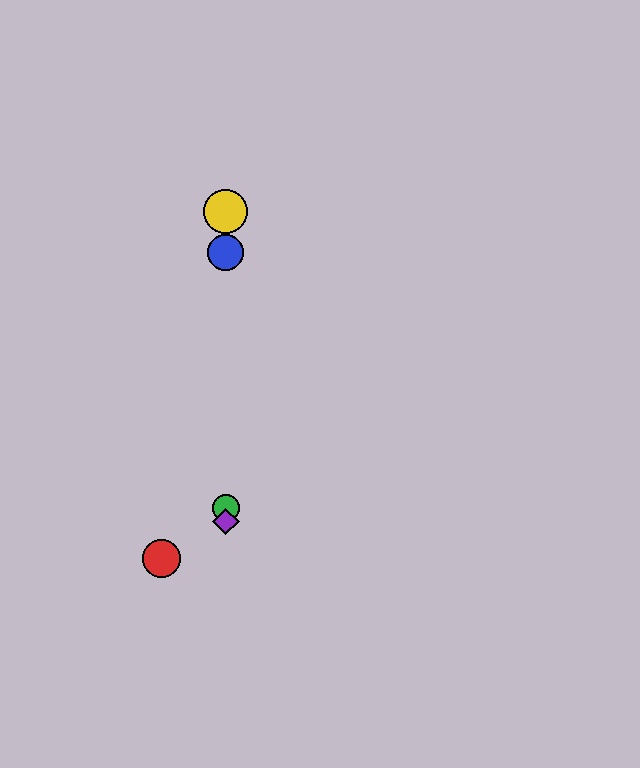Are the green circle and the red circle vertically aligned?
No, the green circle is at x≈226 and the red circle is at x≈162.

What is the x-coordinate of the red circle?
The red circle is at x≈162.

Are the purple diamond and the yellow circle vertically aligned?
Yes, both are at x≈226.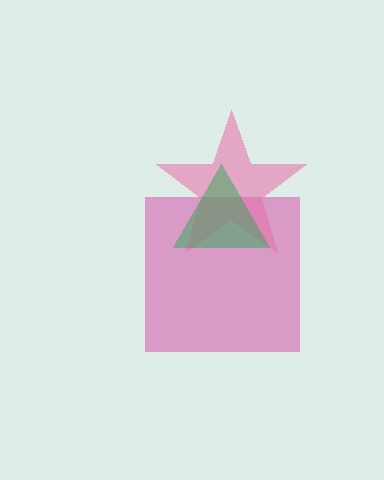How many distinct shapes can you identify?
There are 3 distinct shapes: a magenta square, a pink star, a green triangle.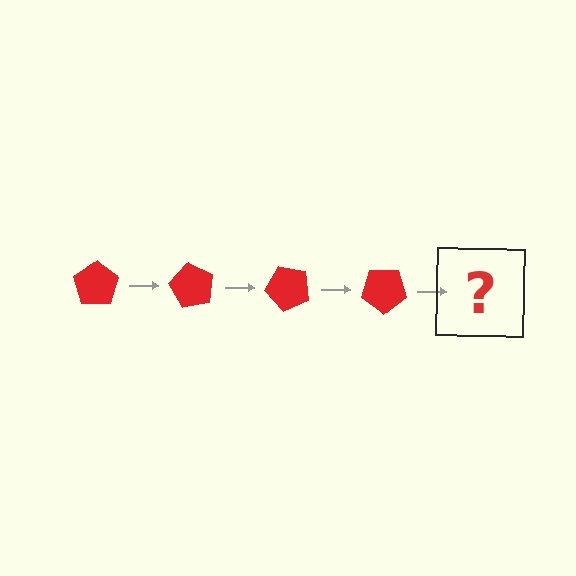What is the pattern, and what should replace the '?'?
The pattern is that the pentagon rotates 60 degrees each step. The '?' should be a red pentagon rotated 240 degrees.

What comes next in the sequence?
The next element should be a red pentagon rotated 240 degrees.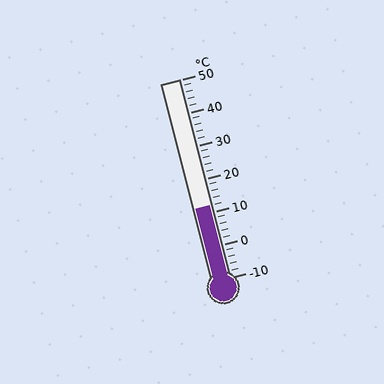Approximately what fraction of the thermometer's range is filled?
The thermometer is filled to approximately 35% of its range.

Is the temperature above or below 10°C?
The temperature is above 10°C.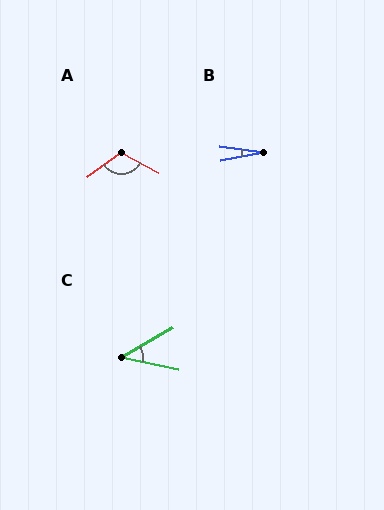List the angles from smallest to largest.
B (19°), C (42°), A (116°).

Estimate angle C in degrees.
Approximately 42 degrees.